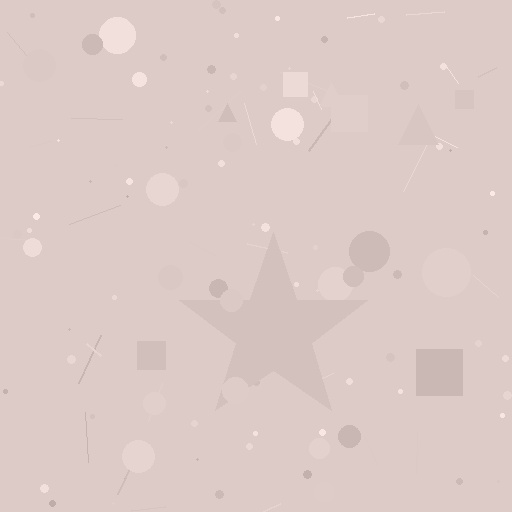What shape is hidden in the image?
A star is hidden in the image.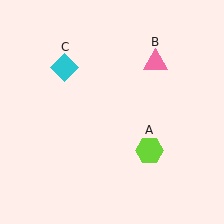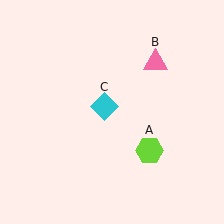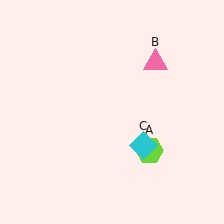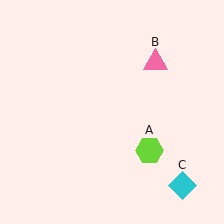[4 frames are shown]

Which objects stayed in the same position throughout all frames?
Lime hexagon (object A) and pink triangle (object B) remained stationary.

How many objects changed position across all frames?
1 object changed position: cyan diamond (object C).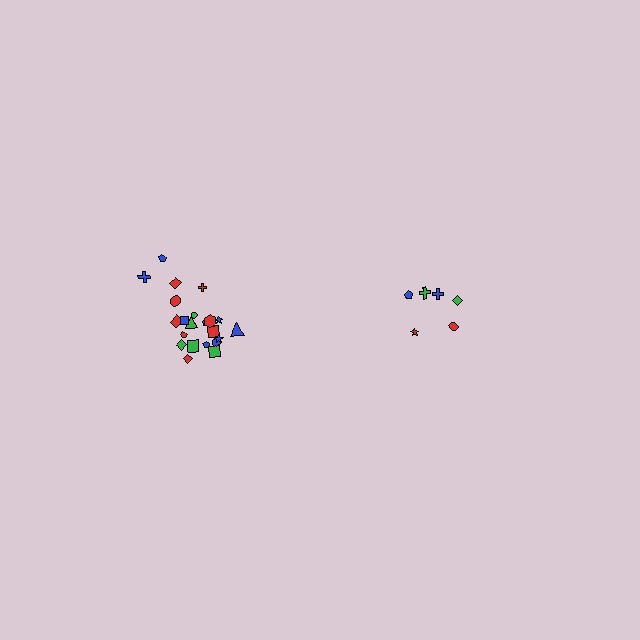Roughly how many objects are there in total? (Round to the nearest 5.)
Roughly 30 objects in total.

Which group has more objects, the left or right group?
The left group.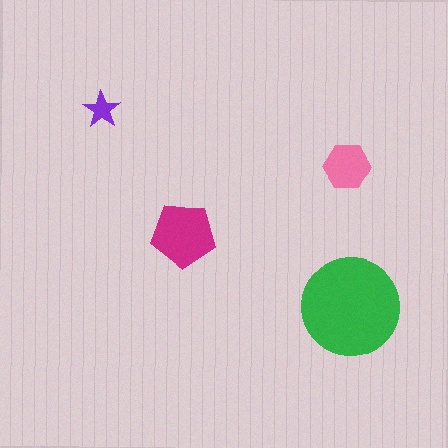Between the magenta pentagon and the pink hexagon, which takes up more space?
The magenta pentagon.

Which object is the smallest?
The purple star.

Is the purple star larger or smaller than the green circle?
Smaller.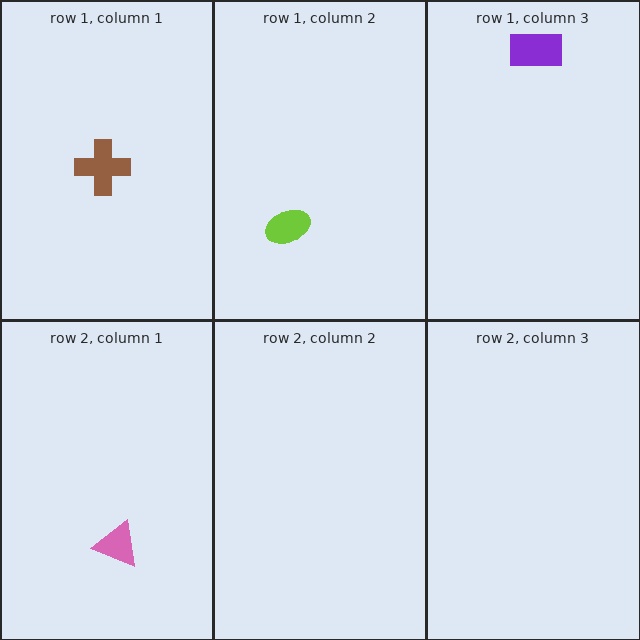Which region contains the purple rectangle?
The row 1, column 3 region.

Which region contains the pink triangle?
The row 2, column 1 region.